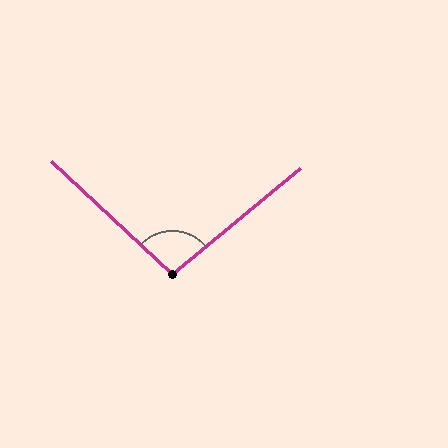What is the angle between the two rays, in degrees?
Approximately 97 degrees.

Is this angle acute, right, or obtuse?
It is obtuse.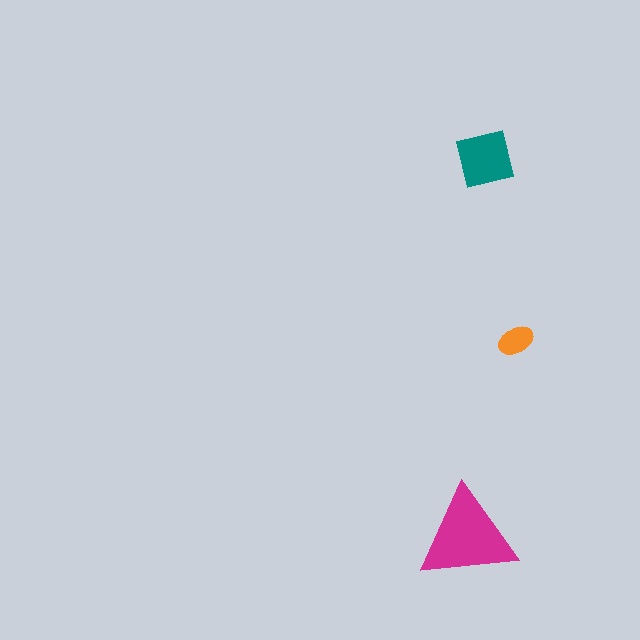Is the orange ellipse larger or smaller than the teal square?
Smaller.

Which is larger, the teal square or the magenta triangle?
The magenta triangle.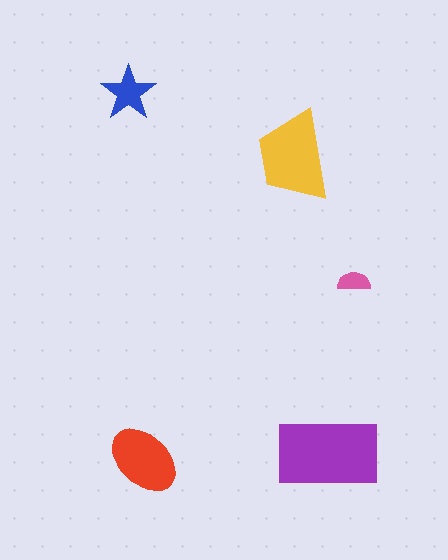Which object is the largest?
The purple rectangle.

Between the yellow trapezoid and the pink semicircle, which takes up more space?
The yellow trapezoid.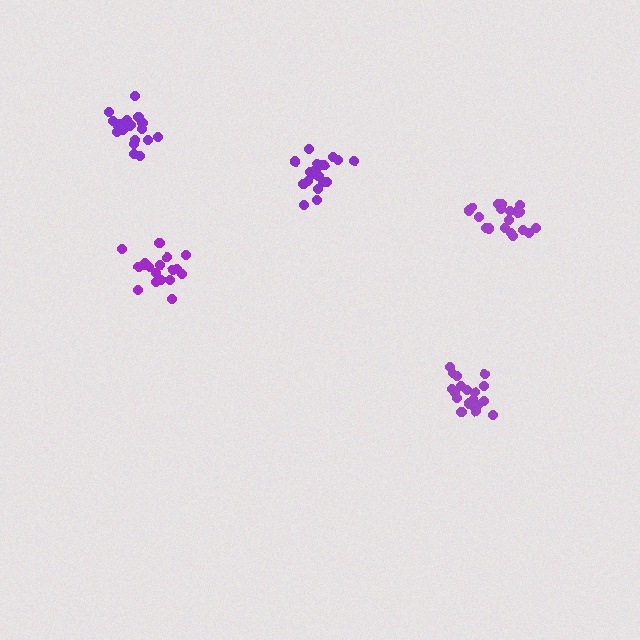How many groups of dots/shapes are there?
There are 5 groups.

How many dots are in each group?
Group 1: 19 dots, Group 2: 19 dots, Group 3: 20 dots, Group 4: 20 dots, Group 5: 19 dots (97 total).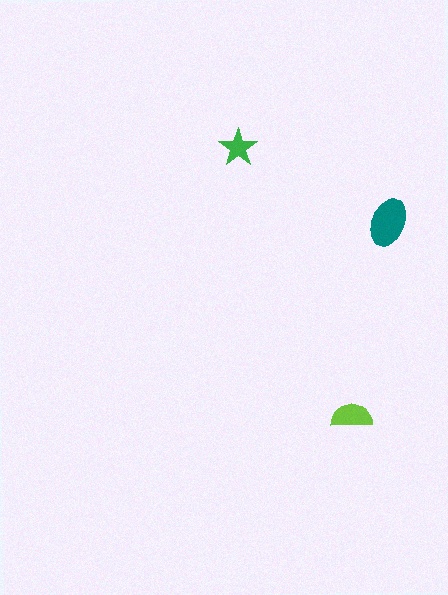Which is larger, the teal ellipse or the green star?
The teal ellipse.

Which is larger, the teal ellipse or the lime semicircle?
The teal ellipse.